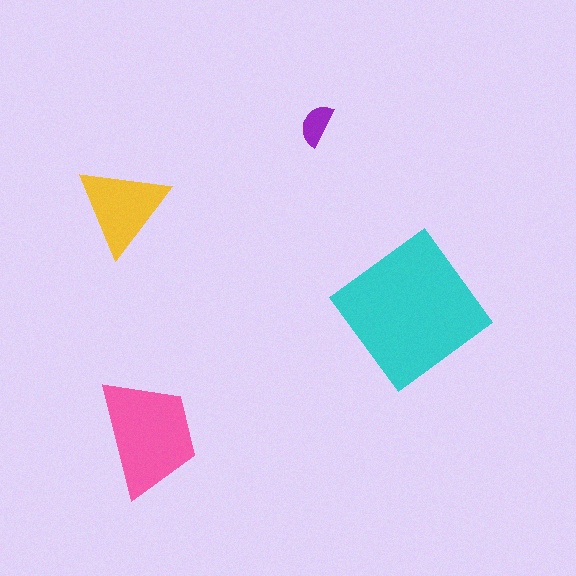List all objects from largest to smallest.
The cyan diamond, the pink trapezoid, the yellow triangle, the purple semicircle.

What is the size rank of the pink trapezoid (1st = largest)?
2nd.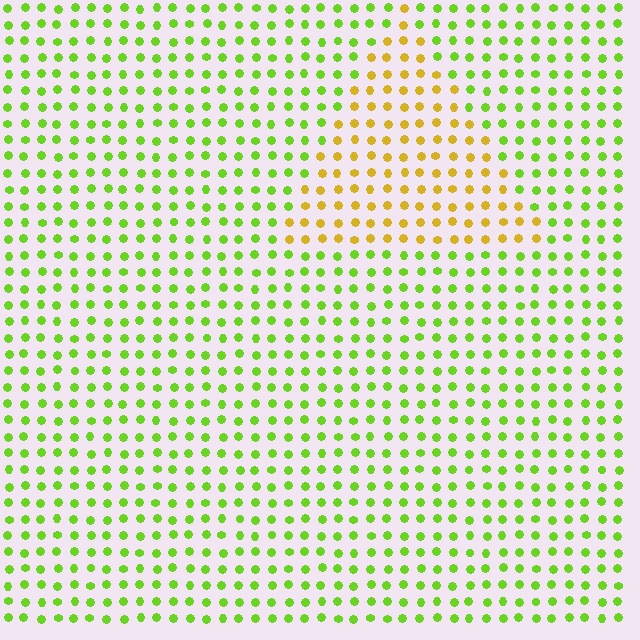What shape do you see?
I see a triangle.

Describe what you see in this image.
The image is filled with small lime elements in a uniform arrangement. A triangle-shaped region is visible where the elements are tinted to a slightly different hue, forming a subtle color boundary.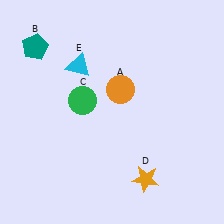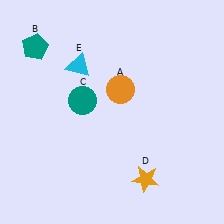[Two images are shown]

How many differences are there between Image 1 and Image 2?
There is 1 difference between the two images.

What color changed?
The circle (C) changed from green in Image 1 to teal in Image 2.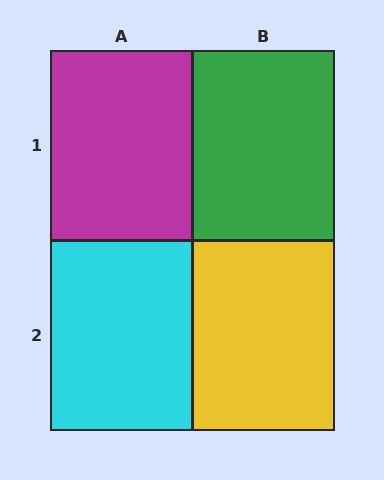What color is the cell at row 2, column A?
Cyan.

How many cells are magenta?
1 cell is magenta.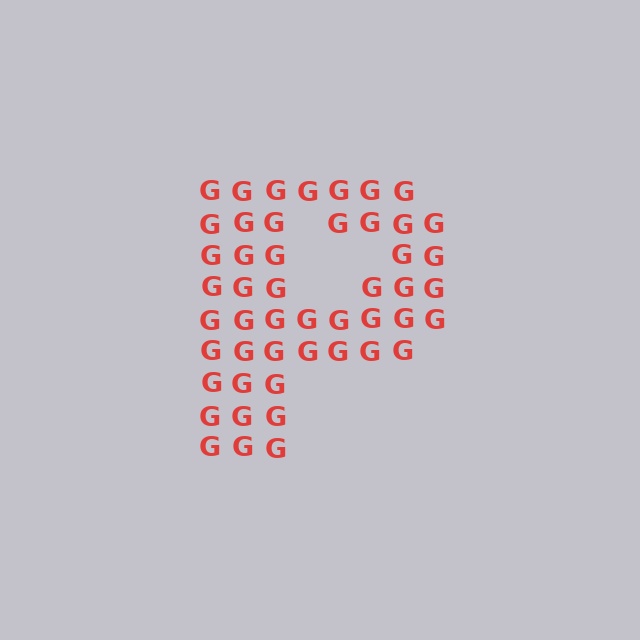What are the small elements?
The small elements are letter G's.